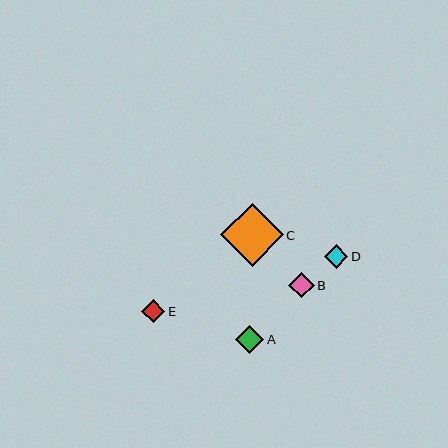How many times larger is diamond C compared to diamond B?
Diamond C is approximately 2.5 times the size of diamond B.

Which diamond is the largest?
Diamond C is the largest with a size of approximately 62 pixels.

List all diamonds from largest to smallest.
From largest to smallest: C, A, B, D, E.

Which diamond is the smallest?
Diamond E is the smallest with a size of approximately 23 pixels.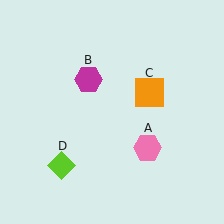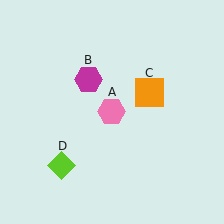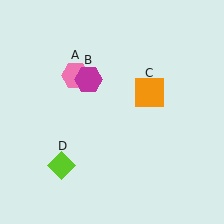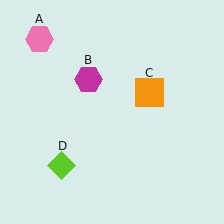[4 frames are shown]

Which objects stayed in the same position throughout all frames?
Magenta hexagon (object B) and orange square (object C) and lime diamond (object D) remained stationary.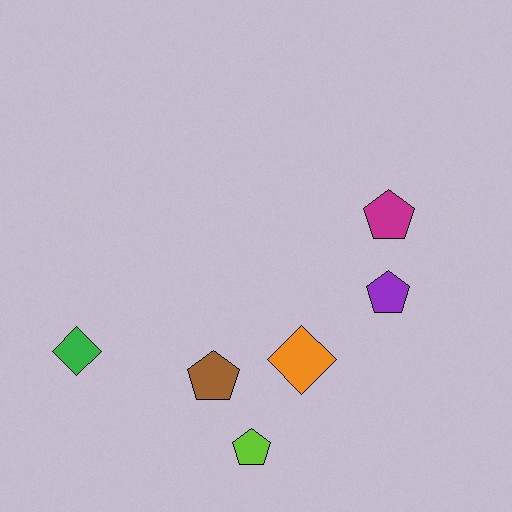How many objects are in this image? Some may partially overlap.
There are 6 objects.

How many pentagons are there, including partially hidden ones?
There are 4 pentagons.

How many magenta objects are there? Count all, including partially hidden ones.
There is 1 magenta object.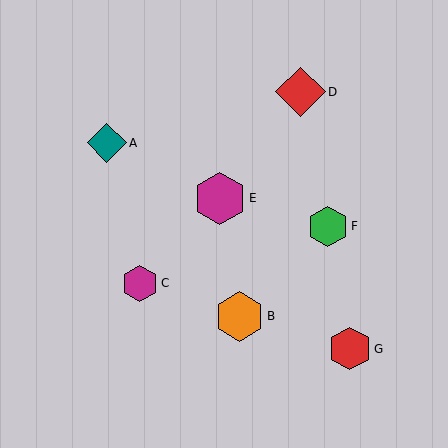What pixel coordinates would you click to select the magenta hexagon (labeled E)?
Click at (220, 198) to select the magenta hexagon E.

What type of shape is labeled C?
Shape C is a magenta hexagon.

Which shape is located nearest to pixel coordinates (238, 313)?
The orange hexagon (labeled B) at (240, 316) is nearest to that location.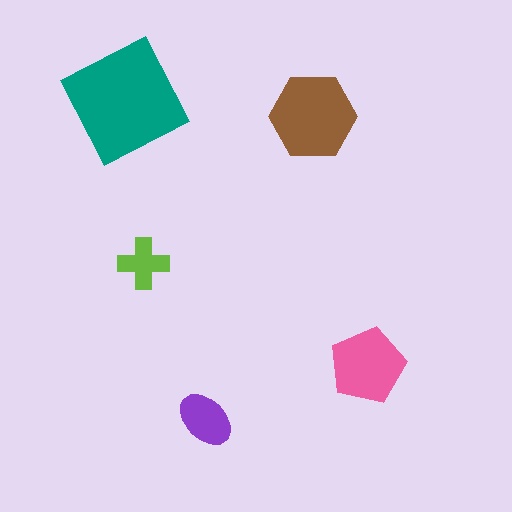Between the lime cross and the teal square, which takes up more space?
The teal square.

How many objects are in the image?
There are 5 objects in the image.